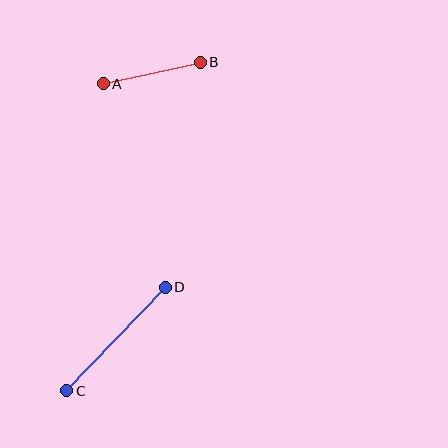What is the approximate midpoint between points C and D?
The midpoint is at approximately (116, 339) pixels.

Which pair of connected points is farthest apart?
Points C and D are farthest apart.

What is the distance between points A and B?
The distance is approximately 99 pixels.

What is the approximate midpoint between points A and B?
The midpoint is at approximately (152, 73) pixels.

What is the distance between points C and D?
The distance is approximately 143 pixels.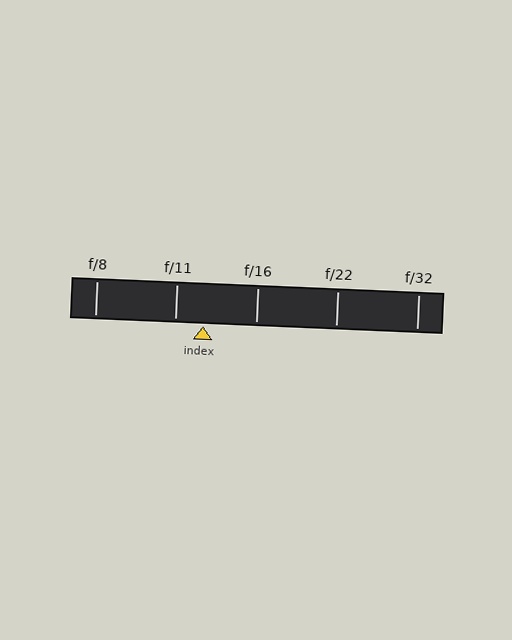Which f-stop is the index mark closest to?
The index mark is closest to f/11.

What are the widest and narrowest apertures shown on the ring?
The widest aperture shown is f/8 and the narrowest is f/32.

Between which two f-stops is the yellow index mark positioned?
The index mark is between f/11 and f/16.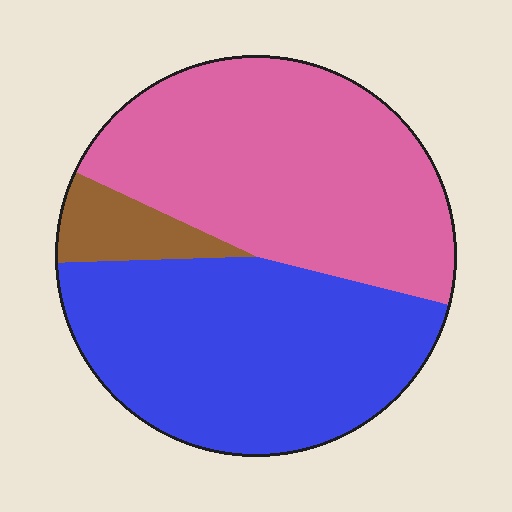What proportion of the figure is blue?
Blue covers 45% of the figure.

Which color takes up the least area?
Brown, at roughly 10%.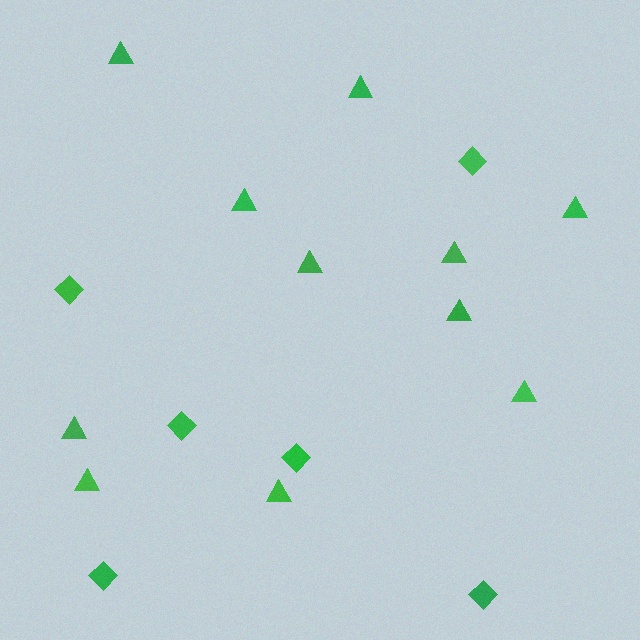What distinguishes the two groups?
There are 2 groups: one group of triangles (11) and one group of diamonds (6).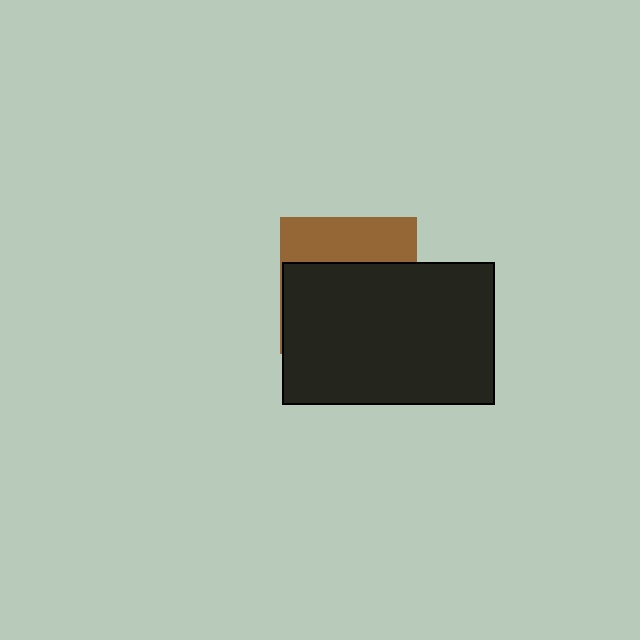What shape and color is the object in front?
The object in front is a black rectangle.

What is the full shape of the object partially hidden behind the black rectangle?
The partially hidden object is a brown square.